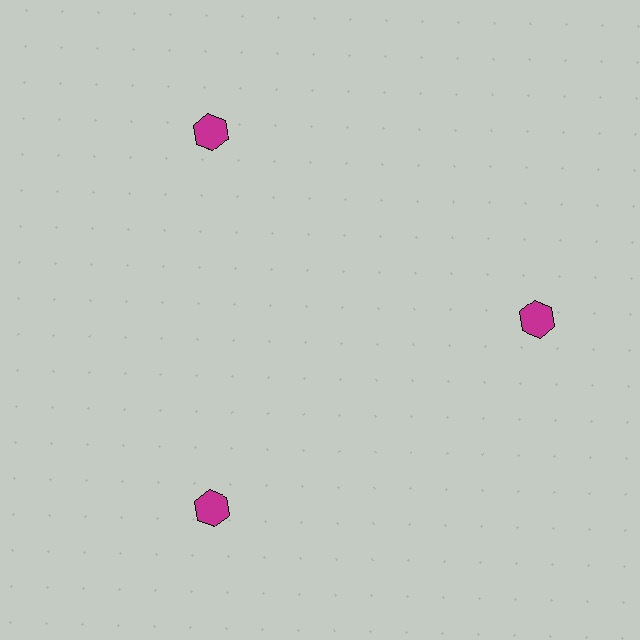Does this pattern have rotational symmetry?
Yes, this pattern has 3-fold rotational symmetry. It looks the same after rotating 120 degrees around the center.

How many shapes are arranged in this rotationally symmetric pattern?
There are 3 shapes, arranged in 3 groups of 1.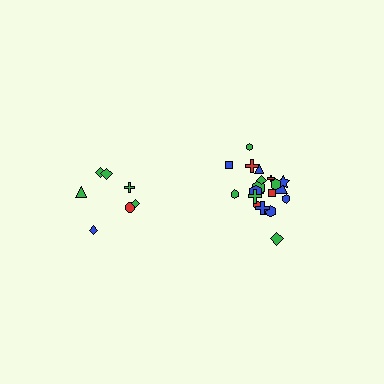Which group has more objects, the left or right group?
The right group.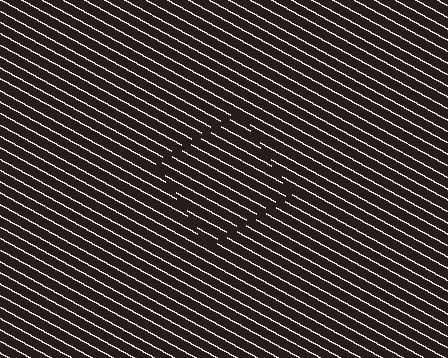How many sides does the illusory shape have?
4 sides — the line-ends trace a square.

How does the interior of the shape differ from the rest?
The interior of the shape contains the same grating, shifted by half a period — the contour is defined by the phase discontinuity where line-ends from the inner and outer gratings abut.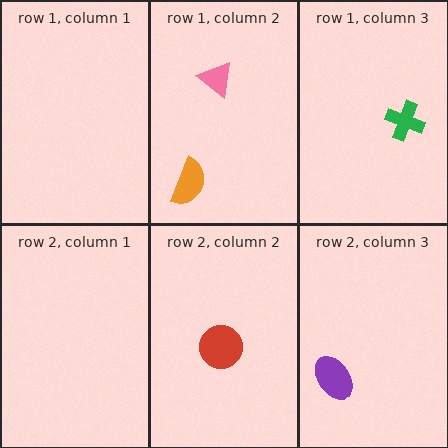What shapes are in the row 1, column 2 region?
The pink triangle, the orange semicircle.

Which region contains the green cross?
The row 1, column 3 region.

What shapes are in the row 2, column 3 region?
The purple ellipse.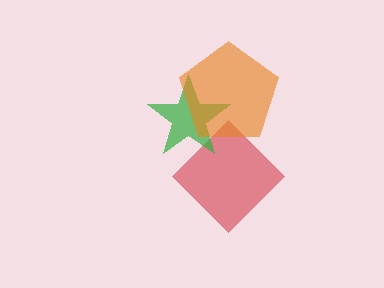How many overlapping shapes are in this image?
There are 3 overlapping shapes in the image.